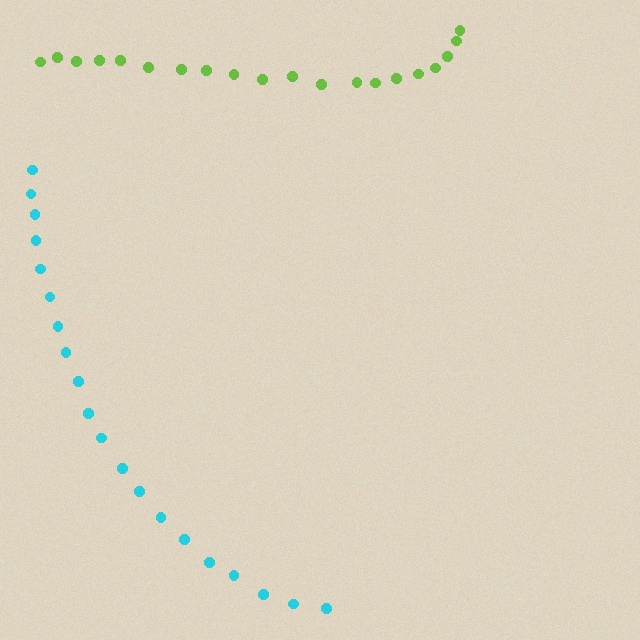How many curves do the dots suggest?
There are 2 distinct paths.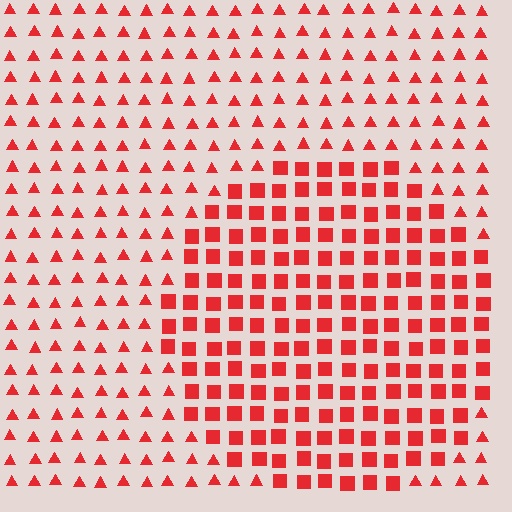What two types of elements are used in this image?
The image uses squares inside the circle region and triangles outside it.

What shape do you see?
I see a circle.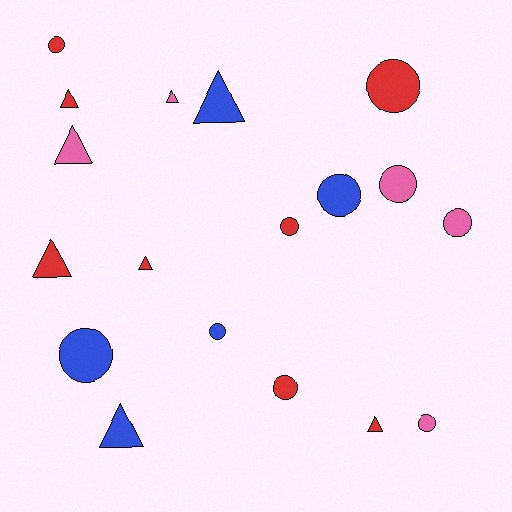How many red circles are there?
There are 4 red circles.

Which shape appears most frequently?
Circle, with 10 objects.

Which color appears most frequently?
Red, with 8 objects.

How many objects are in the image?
There are 18 objects.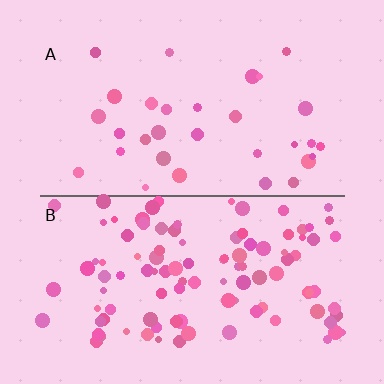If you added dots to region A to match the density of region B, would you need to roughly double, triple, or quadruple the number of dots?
Approximately triple.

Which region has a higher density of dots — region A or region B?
B (the bottom).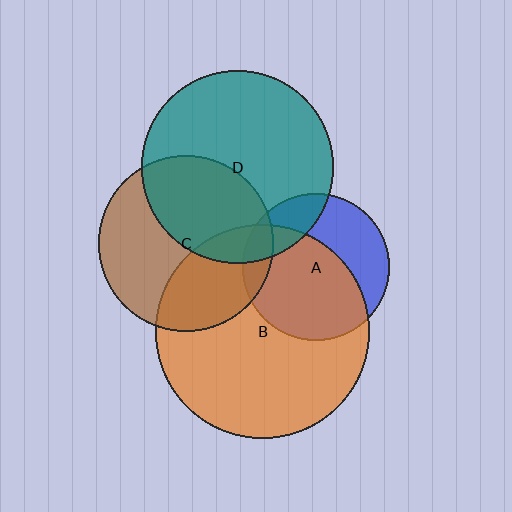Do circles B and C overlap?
Yes.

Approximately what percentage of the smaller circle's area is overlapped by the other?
Approximately 35%.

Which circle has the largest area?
Circle B (orange).